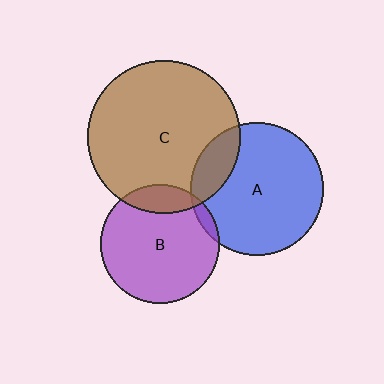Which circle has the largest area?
Circle C (brown).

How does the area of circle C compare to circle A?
Approximately 1.3 times.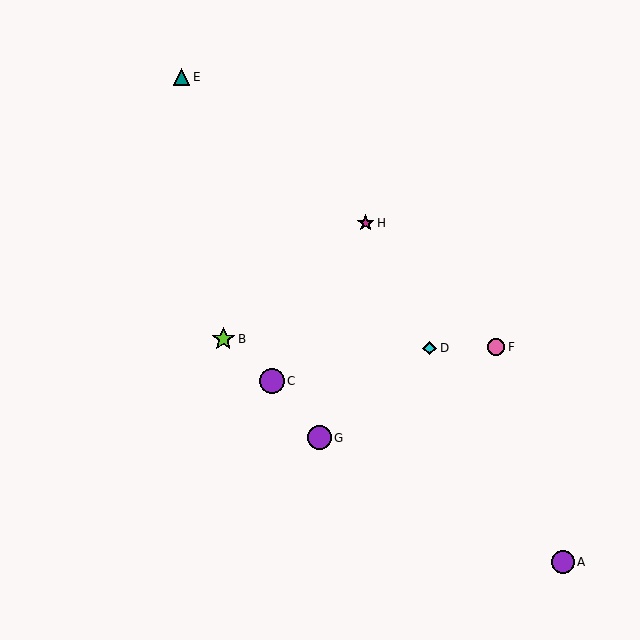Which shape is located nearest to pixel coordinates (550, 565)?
The purple circle (labeled A) at (563, 562) is nearest to that location.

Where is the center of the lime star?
The center of the lime star is at (223, 339).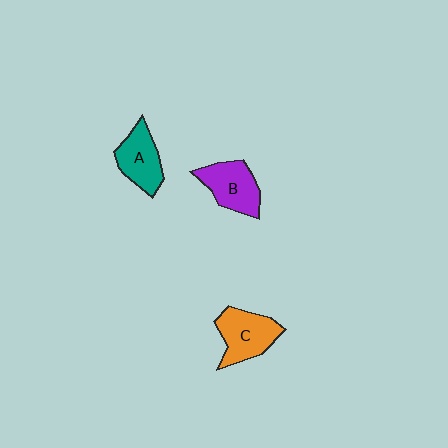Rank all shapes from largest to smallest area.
From largest to smallest: C (orange), B (purple), A (teal).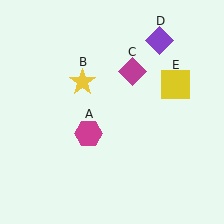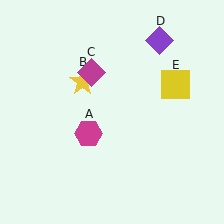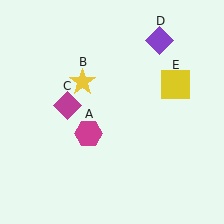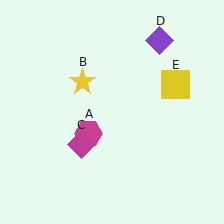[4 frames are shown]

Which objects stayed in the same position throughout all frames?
Magenta hexagon (object A) and yellow star (object B) and purple diamond (object D) and yellow square (object E) remained stationary.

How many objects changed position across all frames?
1 object changed position: magenta diamond (object C).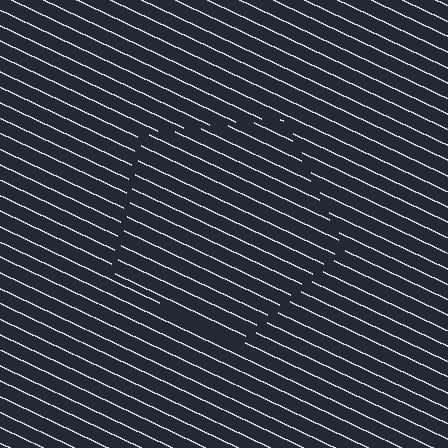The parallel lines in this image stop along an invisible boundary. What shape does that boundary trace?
An illusory pentagon. The interior of the shape contains the same grating, shifted by half a period — the contour is defined by the phase discontinuity where line-ends from the inner and outer gratings abut.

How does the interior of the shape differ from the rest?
The interior of the shape contains the same grating, shifted by half a period — the contour is defined by the phase discontinuity where line-ends from the inner and outer gratings abut.